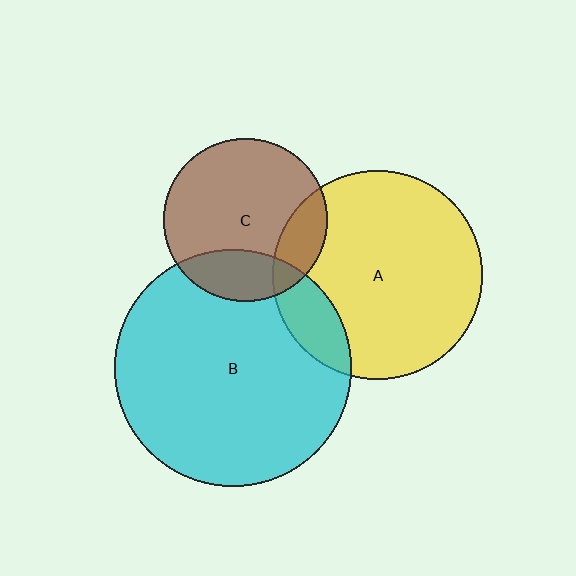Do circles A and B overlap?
Yes.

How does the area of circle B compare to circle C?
Approximately 2.1 times.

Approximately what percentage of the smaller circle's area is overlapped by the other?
Approximately 15%.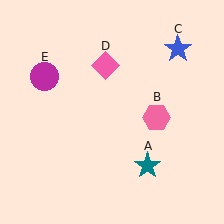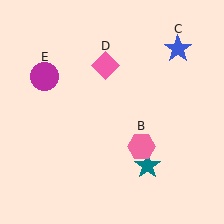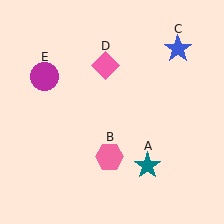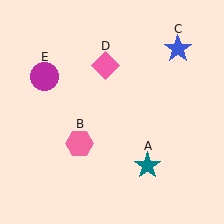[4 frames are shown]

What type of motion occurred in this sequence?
The pink hexagon (object B) rotated clockwise around the center of the scene.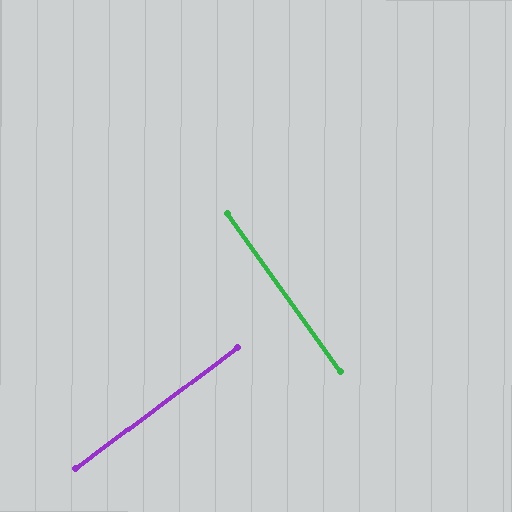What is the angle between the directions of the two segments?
Approximately 89 degrees.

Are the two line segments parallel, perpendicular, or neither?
Perpendicular — they meet at approximately 89°.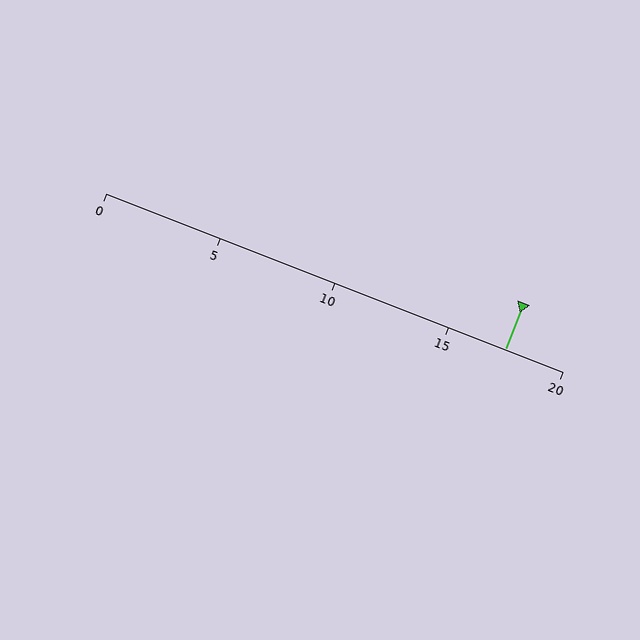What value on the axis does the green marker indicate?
The marker indicates approximately 17.5.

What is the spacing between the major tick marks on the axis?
The major ticks are spaced 5 apart.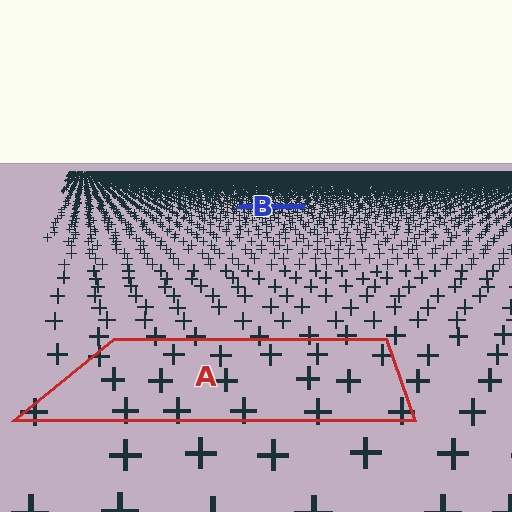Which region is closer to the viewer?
Region A is closer. The texture elements there are larger and more spread out.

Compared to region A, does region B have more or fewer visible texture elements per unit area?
Region B has more texture elements per unit area — they are packed more densely because it is farther away.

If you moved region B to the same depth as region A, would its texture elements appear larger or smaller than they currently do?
They would appear larger. At a closer depth, the same texture elements are projected at a bigger on-screen size.